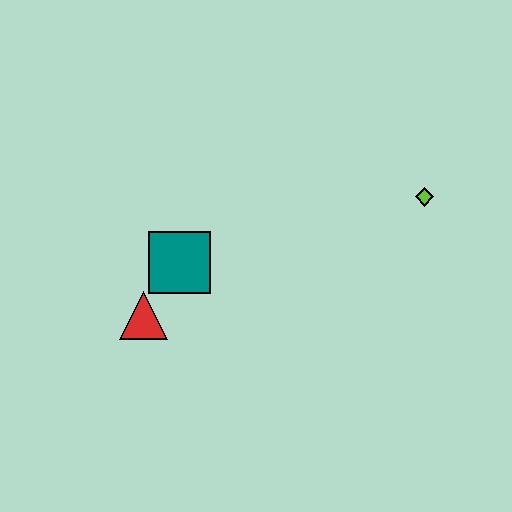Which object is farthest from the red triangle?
The lime diamond is farthest from the red triangle.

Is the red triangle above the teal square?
No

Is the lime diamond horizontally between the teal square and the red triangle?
No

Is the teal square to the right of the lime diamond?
No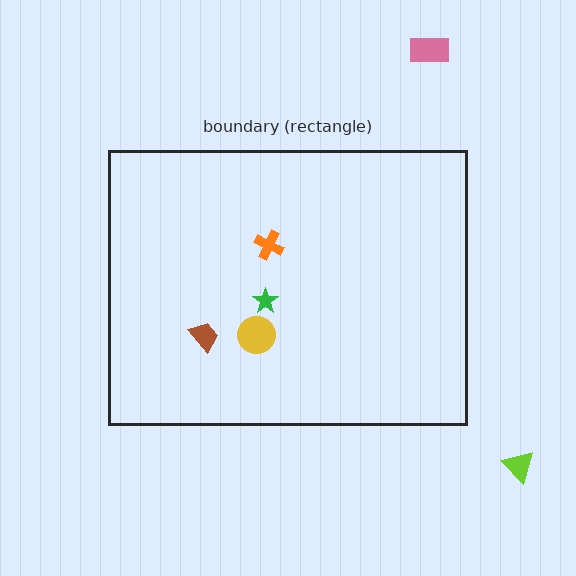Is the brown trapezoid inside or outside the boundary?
Inside.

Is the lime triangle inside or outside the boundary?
Outside.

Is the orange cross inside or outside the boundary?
Inside.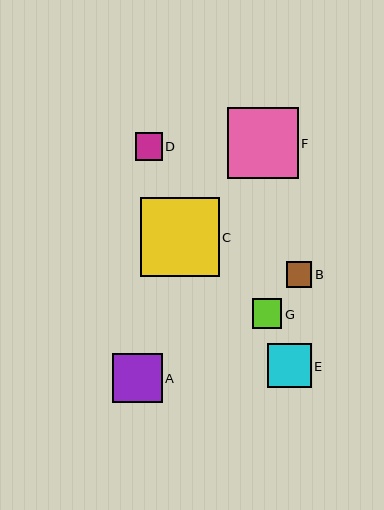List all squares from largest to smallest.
From largest to smallest: C, F, A, E, G, D, B.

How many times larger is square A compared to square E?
Square A is approximately 1.1 times the size of square E.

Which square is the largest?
Square C is the largest with a size of approximately 79 pixels.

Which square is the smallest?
Square B is the smallest with a size of approximately 26 pixels.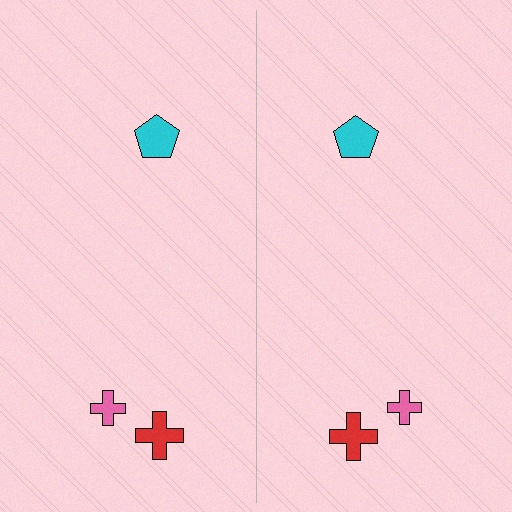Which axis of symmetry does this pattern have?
The pattern has a vertical axis of symmetry running through the center of the image.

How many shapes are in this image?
There are 6 shapes in this image.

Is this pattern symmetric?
Yes, this pattern has bilateral (reflection) symmetry.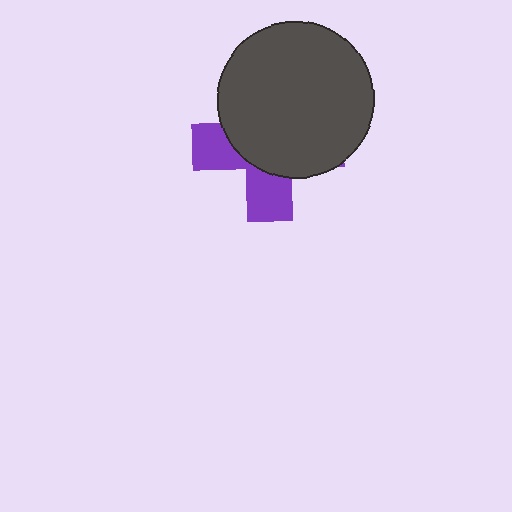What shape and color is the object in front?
The object in front is a dark gray circle.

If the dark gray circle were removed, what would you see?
You would see the complete purple cross.